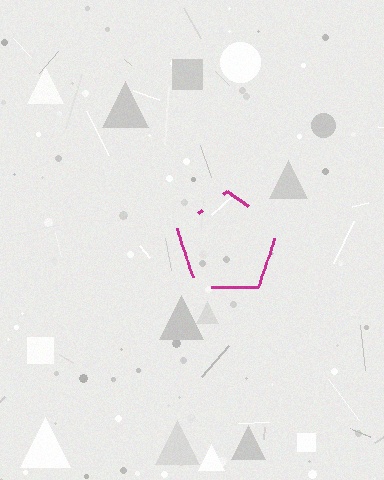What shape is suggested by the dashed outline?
The dashed outline suggests a pentagon.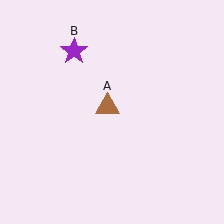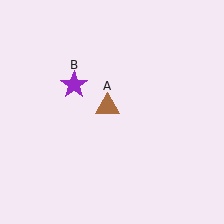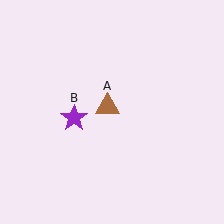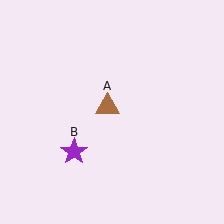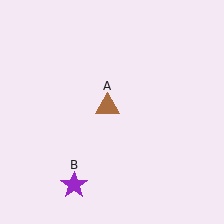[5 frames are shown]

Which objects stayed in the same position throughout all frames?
Brown triangle (object A) remained stationary.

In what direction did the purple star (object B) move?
The purple star (object B) moved down.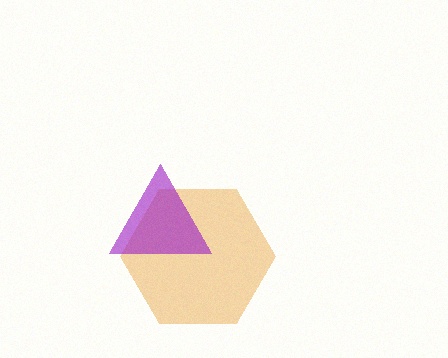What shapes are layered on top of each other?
The layered shapes are: an orange hexagon, a purple triangle.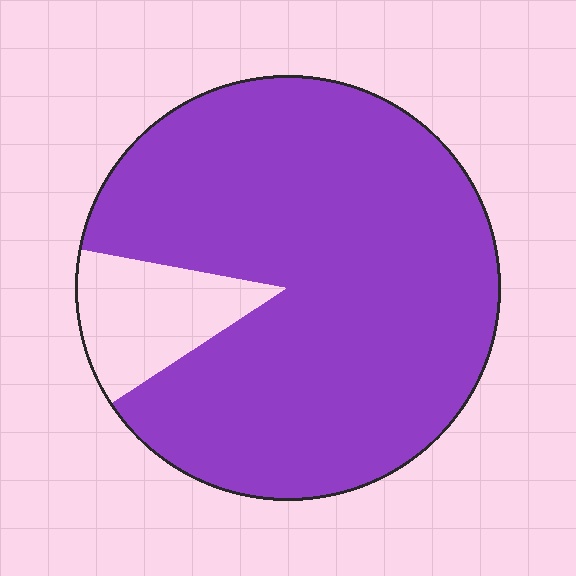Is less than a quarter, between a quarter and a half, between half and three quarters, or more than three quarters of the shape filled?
More than three quarters.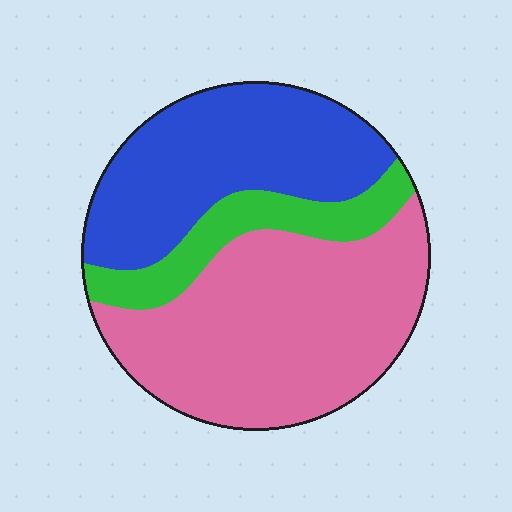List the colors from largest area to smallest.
From largest to smallest: pink, blue, green.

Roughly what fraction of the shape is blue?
Blue covers about 35% of the shape.